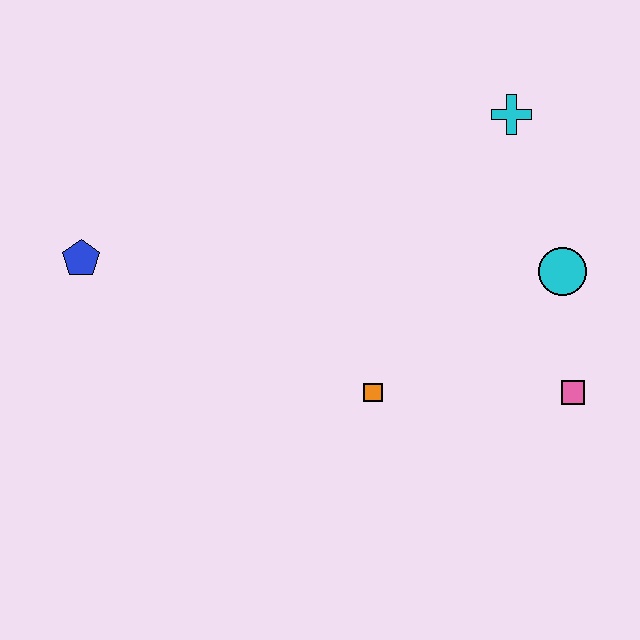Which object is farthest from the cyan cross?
The blue pentagon is farthest from the cyan cross.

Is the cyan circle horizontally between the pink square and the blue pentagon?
Yes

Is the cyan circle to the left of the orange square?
No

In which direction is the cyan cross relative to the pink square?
The cyan cross is above the pink square.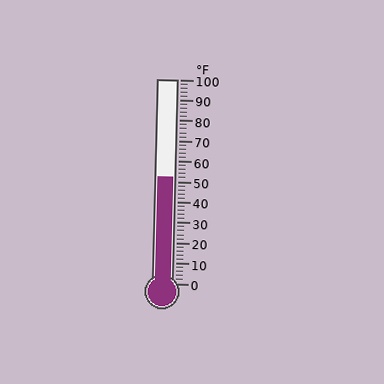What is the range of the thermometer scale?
The thermometer scale ranges from 0°F to 100°F.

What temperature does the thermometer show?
The thermometer shows approximately 52°F.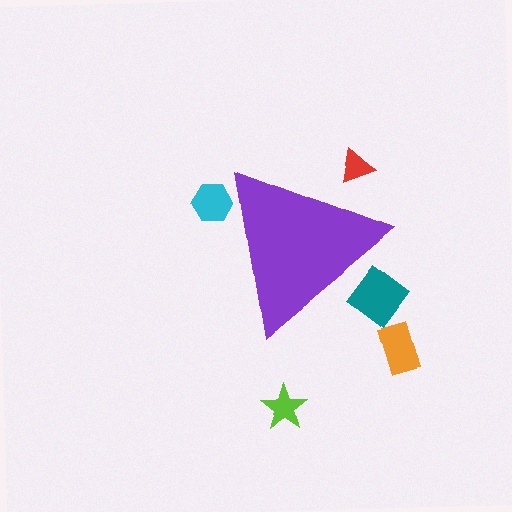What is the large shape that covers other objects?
A purple triangle.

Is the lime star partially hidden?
No, the lime star is fully visible.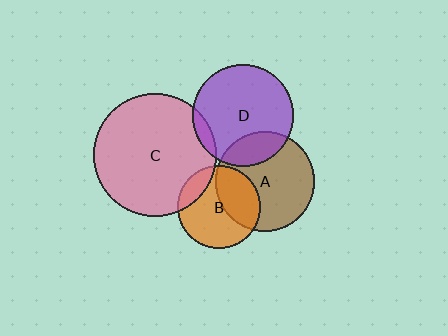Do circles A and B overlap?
Yes.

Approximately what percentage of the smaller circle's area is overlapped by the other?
Approximately 35%.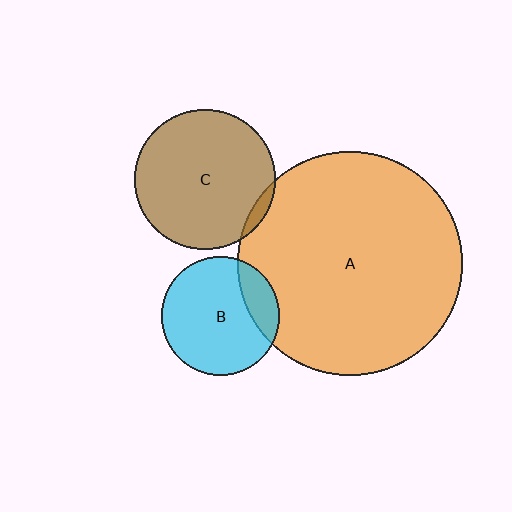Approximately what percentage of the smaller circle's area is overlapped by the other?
Approximately 5%.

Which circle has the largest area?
Circle A (orange).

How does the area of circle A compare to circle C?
Approximately 2.5 times.